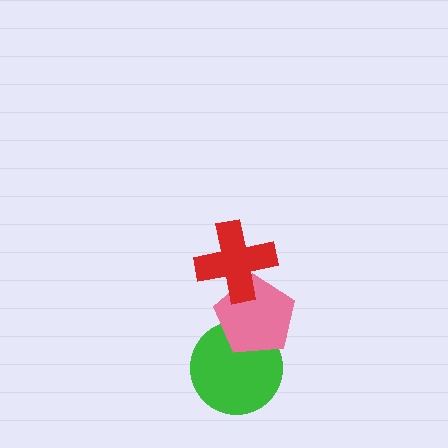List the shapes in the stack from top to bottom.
From top to bottom: the red cross, the pink pentagon, the green circle.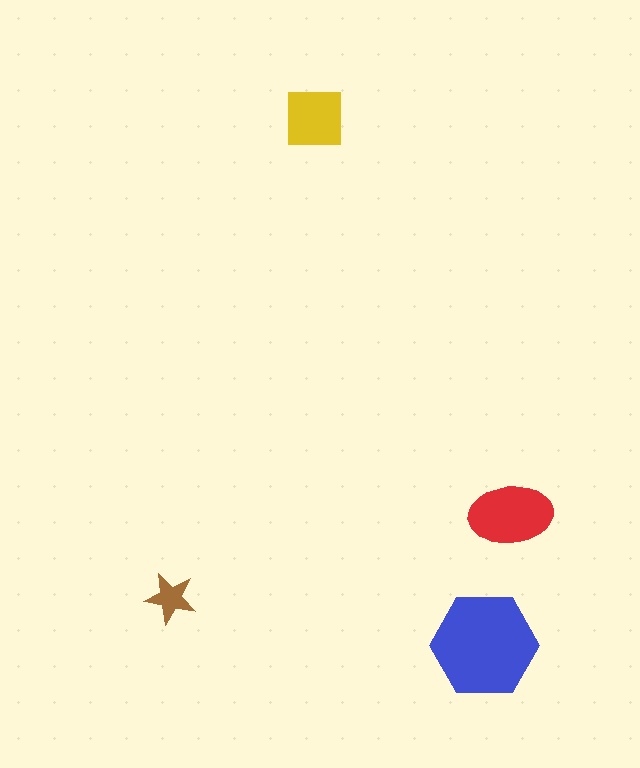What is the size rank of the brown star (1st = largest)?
4th.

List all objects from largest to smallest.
The blue hexagon, the red ellipse, the yellow square, the brown star.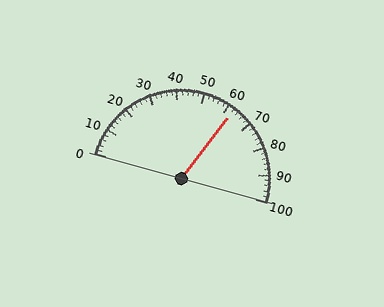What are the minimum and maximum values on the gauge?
The gauge ranges from 0 to 100.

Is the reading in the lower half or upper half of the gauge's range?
The reading is in the upper half of the range (0 to 100).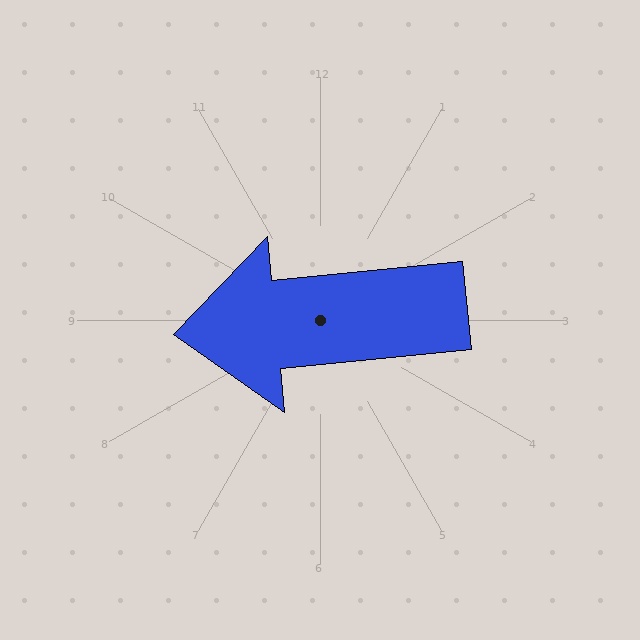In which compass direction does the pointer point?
West.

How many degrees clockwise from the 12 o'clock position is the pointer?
Approximately 264 degrees.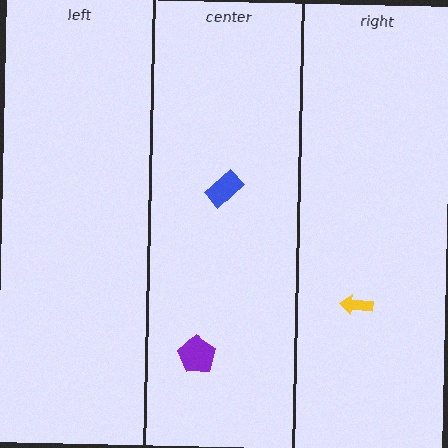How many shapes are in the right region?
1.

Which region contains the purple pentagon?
The center region.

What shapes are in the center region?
The blue rectangle, the purple pentagon.